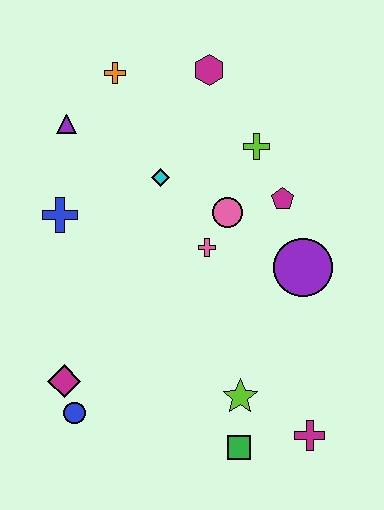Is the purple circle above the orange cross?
No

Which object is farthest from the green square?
The orange cross is farthest from the green square.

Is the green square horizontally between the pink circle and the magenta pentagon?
Yes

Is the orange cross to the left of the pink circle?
Yes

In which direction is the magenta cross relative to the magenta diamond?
The magenta cross is to the right of the magenta diamond.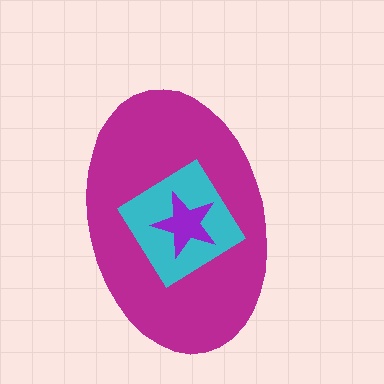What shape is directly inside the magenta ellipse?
The cyan diamond.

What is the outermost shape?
The magenta ellipse.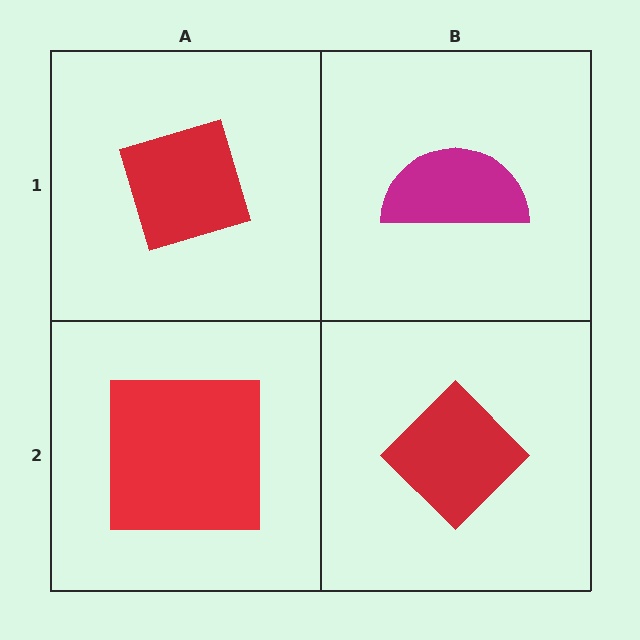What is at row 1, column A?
A red diamond.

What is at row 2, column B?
A red diamond.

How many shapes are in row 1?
2 shapes.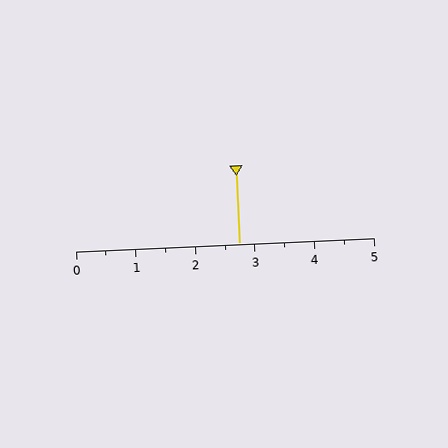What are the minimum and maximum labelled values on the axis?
The axis runs from 0 to 5.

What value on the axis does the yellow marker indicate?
The marker indicates approximately 2.8.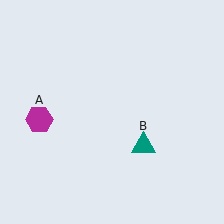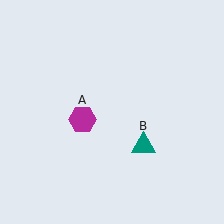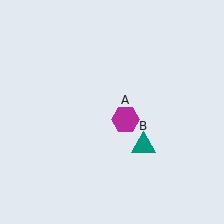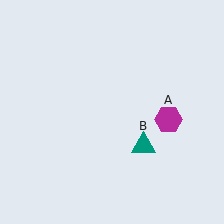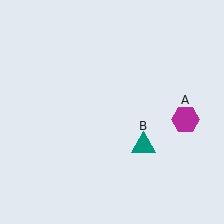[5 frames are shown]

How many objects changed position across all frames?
1 object changed position: magenta hexagon (object A).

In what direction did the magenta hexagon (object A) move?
The magenta hexagon (object A) moved right.